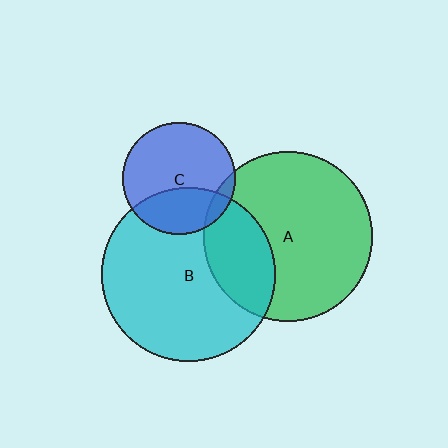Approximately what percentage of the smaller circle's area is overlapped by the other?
Approximately 35%.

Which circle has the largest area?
Circle B (cyan).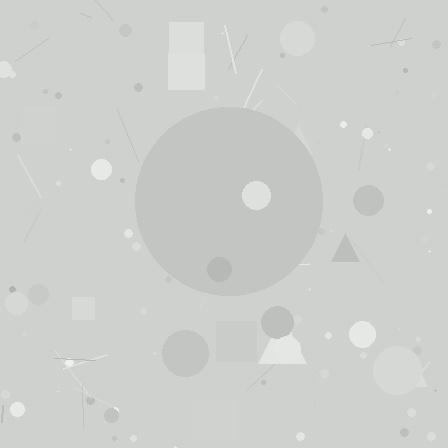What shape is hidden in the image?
A circle is hidden in the image.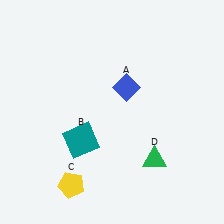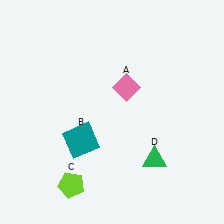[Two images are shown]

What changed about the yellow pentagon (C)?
In Image 1, C is yellow. In Image 2, it changed to lime.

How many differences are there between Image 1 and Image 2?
There are 2 differences between the two images.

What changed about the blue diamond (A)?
In Image 1, A is blue. In Image 2, it changed to pink.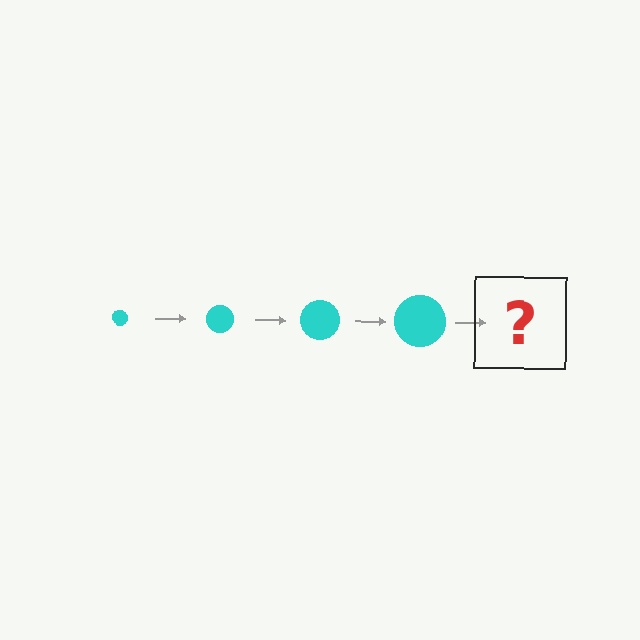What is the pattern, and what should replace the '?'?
The pattern is that the circle gets progressively larger each step. The '?' should be a cyan circle, larger than the previous one.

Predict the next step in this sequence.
The next step is a cyan circle, larger than the previous one.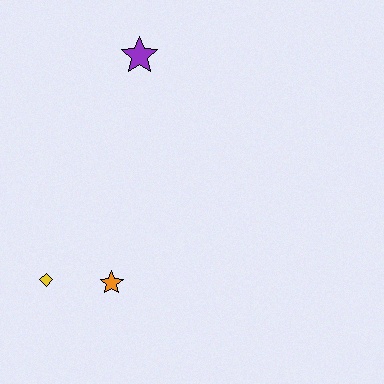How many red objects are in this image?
There are no red objects.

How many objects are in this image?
There are 3 objects.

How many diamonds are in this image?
There is 1 diamond.